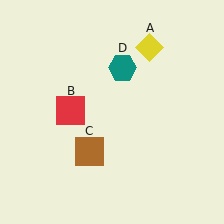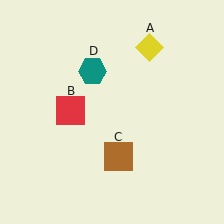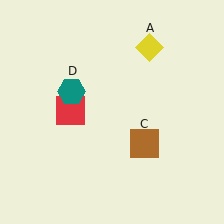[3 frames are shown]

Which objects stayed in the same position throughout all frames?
Yellow diamond (object A) and red square (object B) remained stationary.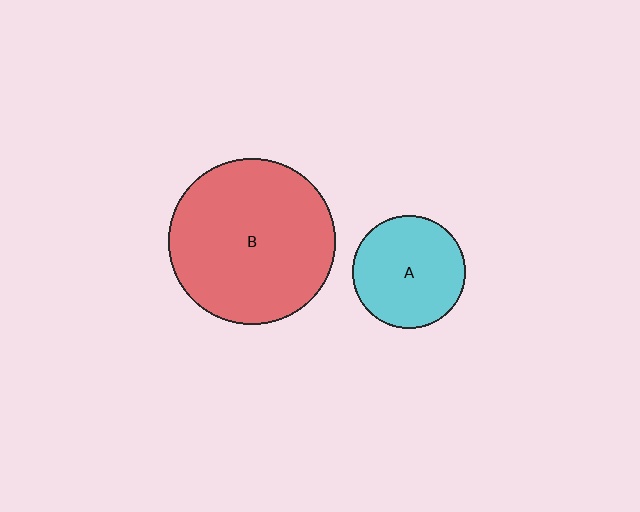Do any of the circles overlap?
No, none of the circles overlap.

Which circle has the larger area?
Circle B (red).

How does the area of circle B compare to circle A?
Approximately 2.2 times.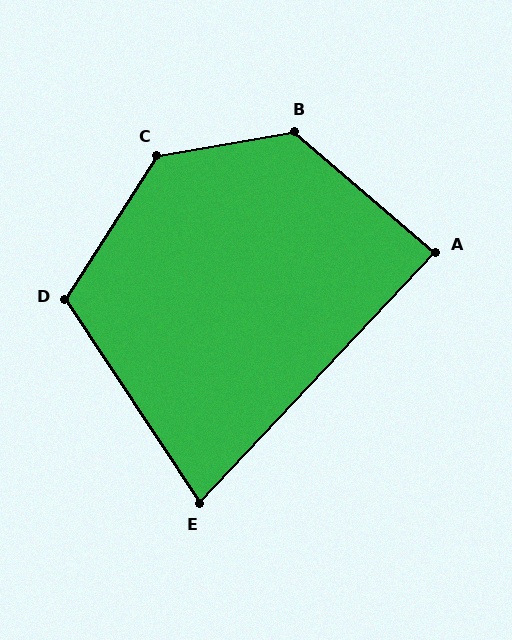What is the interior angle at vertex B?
Approximately 130 degrees (obtuse).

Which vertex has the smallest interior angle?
E, at approximately 77 degrees.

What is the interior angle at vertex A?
Approximately 87 degrees (approximately right).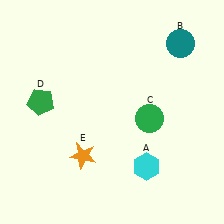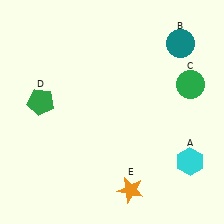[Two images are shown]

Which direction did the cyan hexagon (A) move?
The cyan hexagon (A) moved right.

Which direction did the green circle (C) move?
The green circle (C) moved right.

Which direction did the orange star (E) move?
The orange star (E) moved right.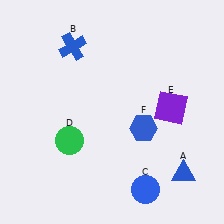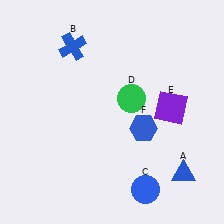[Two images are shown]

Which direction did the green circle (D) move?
The green circle (D) moved right.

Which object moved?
The green circle (D) moved right.